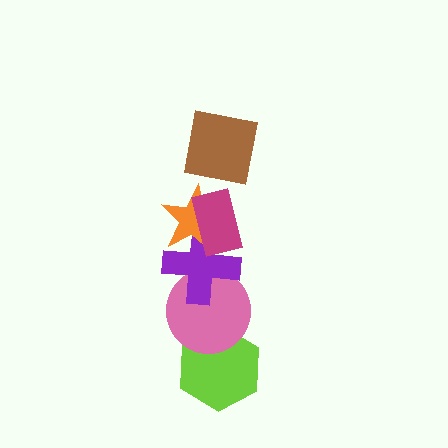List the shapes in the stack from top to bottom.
From top to bottom: the brown square, the magenta rectangle, the orange star, the purple cross, the pink circle, the lime hexagon.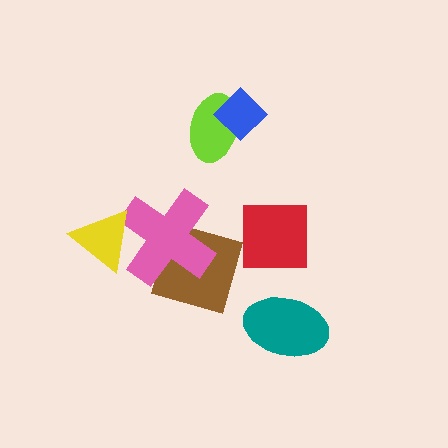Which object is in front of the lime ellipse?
The blue diamond is in front of the lime ellipse.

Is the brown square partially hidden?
Yes, it is partially covered by another shape.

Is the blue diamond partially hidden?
No, no other shape covers it.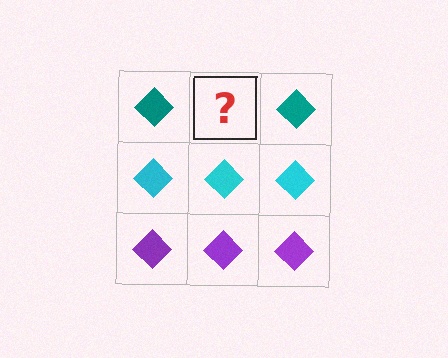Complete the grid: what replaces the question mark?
The question mark should be replaced with a teal diamond.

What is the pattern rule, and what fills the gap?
The rule is that each row has a consistent color. The gap should be filled with a teal diamond.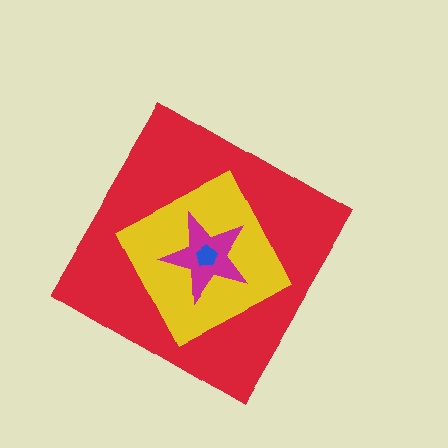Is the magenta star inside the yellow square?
Yes.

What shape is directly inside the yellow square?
The magenta star.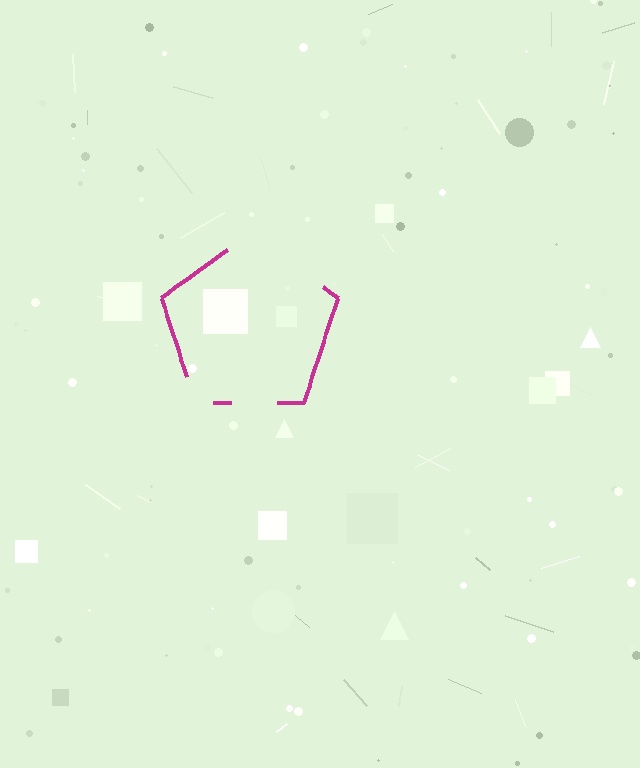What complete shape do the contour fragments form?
The contour fragments form a pentagon.